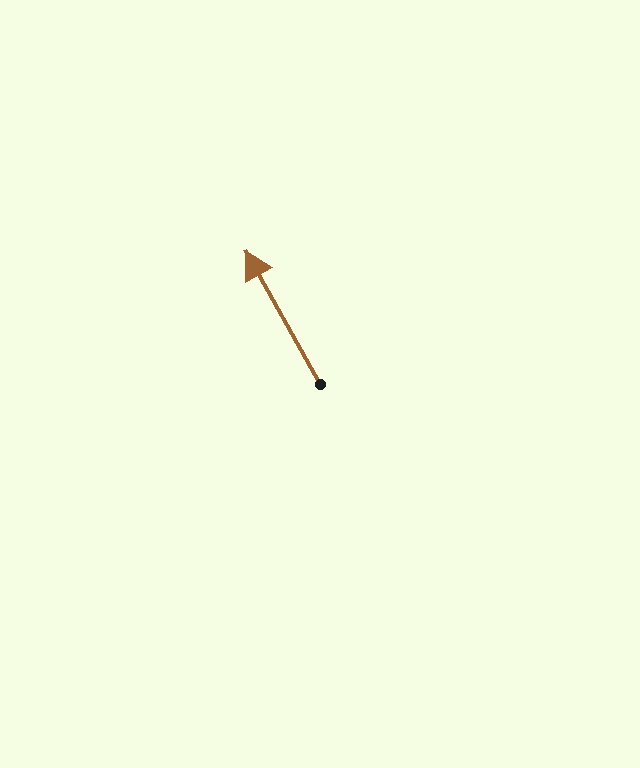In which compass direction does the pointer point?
Northwest.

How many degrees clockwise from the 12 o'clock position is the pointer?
Approximately 331 degrees.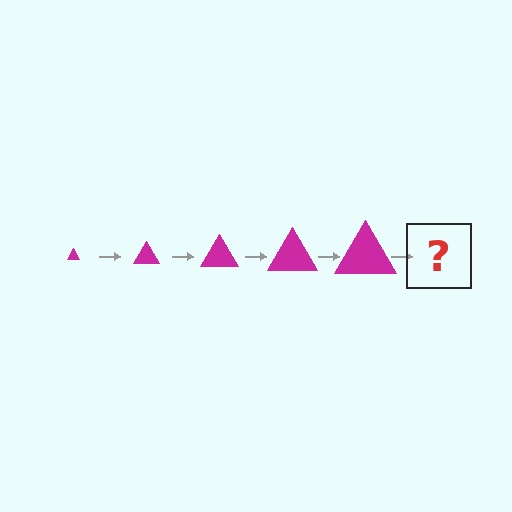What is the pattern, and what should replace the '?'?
The pattern is that the triangle gets progressively larger each step. The '?' should be a magenta triangle, larger than the previous one.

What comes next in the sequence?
The next element should be a magenta triangle, larger than the previous one.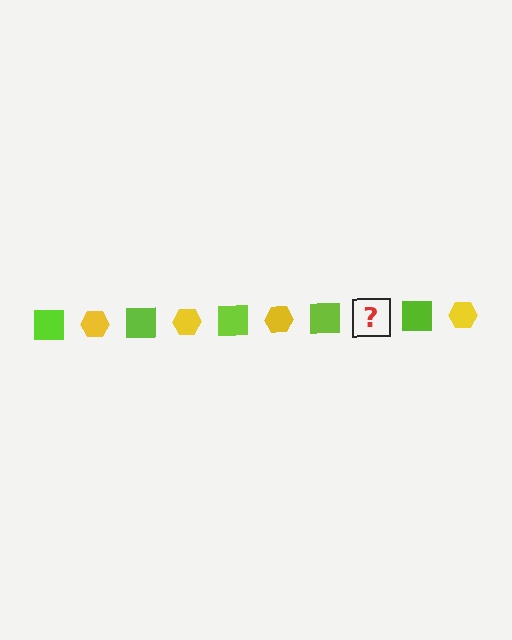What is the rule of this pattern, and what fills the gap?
The rule is that the pattern alternates between lime square and yellow hexagon. The gap should be filled with a yellow hexagon.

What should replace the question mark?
The question mark should be replaced with a yellow hexagon.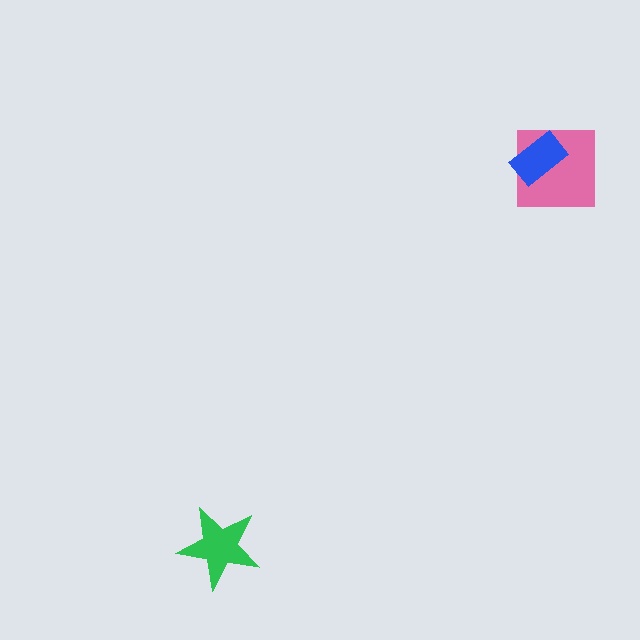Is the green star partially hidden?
No, no other shape covers it.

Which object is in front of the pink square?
The blue rectangle is in front of the pink square.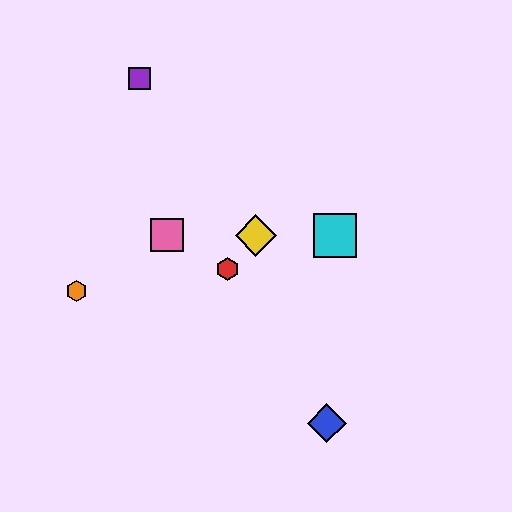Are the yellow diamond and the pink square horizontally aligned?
Yes, both are at y≈235.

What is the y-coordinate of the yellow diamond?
The yellow diamond is at y≈235.